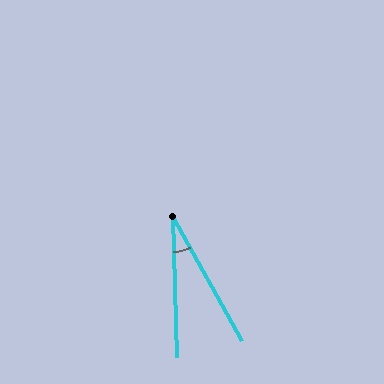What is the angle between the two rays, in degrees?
Approximately 27 degrees.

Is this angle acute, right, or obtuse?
It is acute.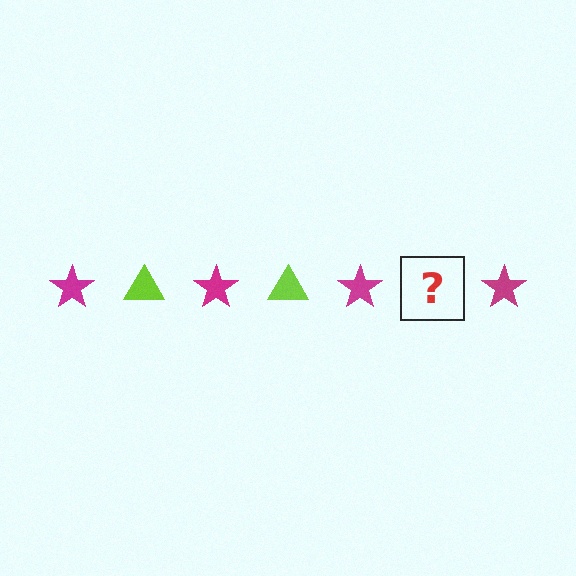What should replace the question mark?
The question mark should be replaced with a lime triangle.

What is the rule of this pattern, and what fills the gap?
The rule is that the pattern alternates between magenta star and lime triangle. The gap should be filled with a lime triangle.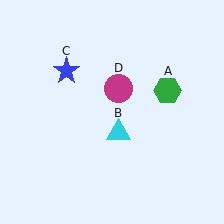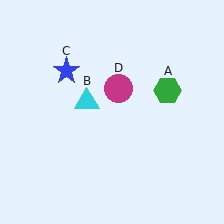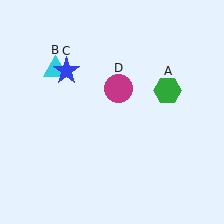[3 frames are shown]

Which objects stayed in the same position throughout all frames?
Green hexagon (object A) and blue star (object C) and magenta circle (object D) remained stationary.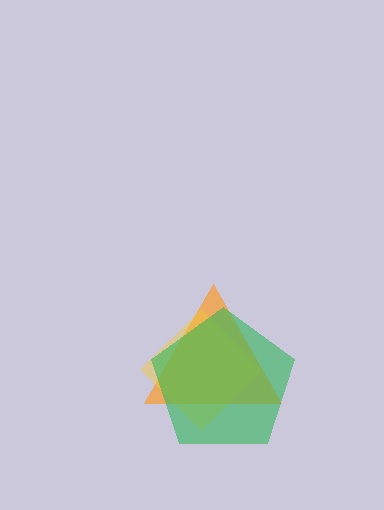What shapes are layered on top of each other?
The layered shapes are: an orange triangle, a yellow diamond, a green pentagon.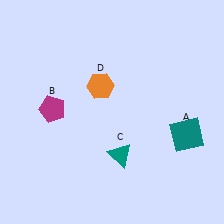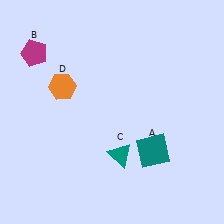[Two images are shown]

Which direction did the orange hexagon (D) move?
The orange hexagon (D) moved left.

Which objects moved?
The objects that moved are: the teal square (A), the magenta pentagon (B), the orange hexagon (D).